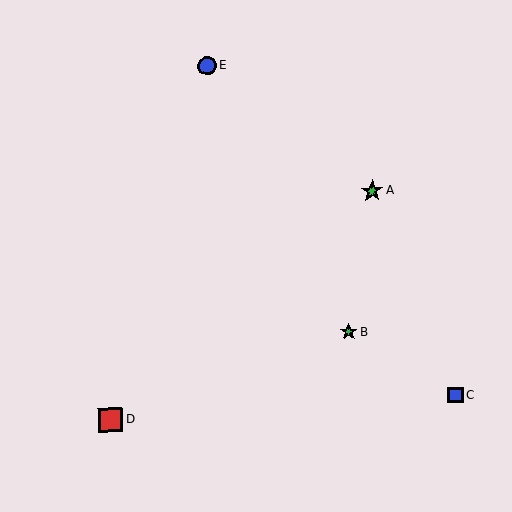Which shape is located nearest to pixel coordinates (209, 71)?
The blue circle (labeled E) at (207, 66) is nearest to that location.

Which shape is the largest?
The red square (labeled D) is the largest.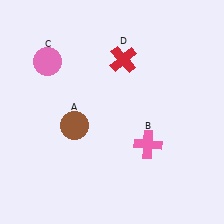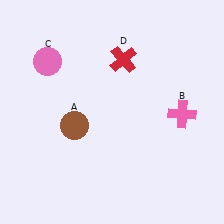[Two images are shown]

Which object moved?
The pink cross (B) moved right.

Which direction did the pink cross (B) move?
The pink cross (B) moved right.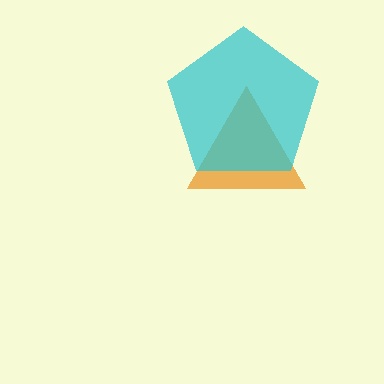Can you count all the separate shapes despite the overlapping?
Yes, there are 2 separate shapes.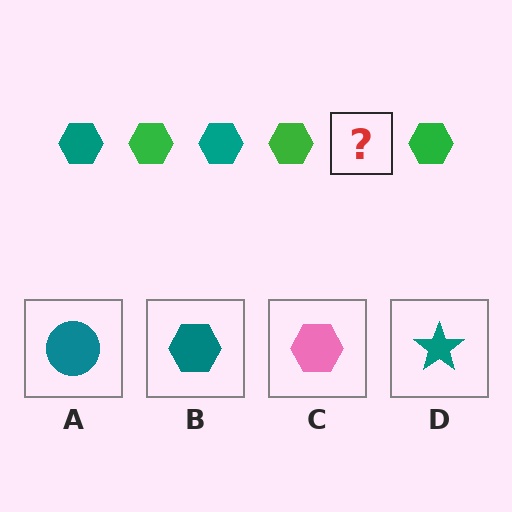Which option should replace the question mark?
Option B.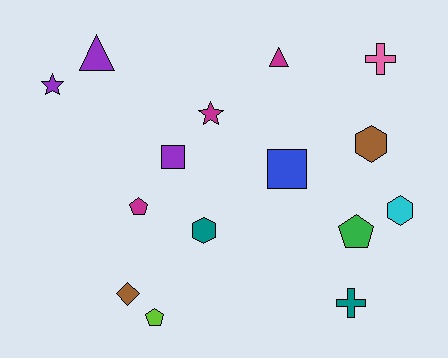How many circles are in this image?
There are no circles.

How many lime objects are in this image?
There is 1 lime object.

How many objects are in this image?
There are 15 objects.